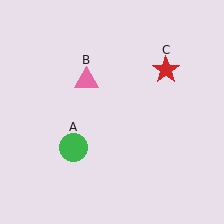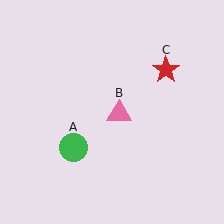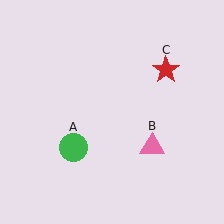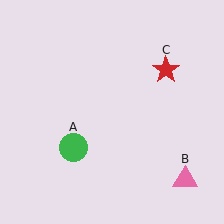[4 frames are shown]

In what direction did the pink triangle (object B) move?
The pink triangle (object B) moved down and to the right.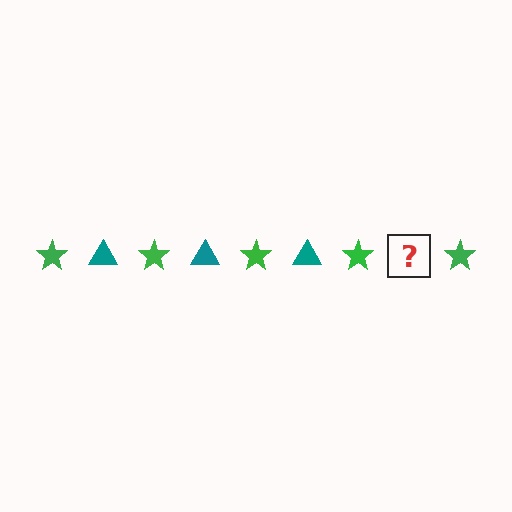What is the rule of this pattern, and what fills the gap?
The rule is that the pattern alternates between green star and teal triangle. The gap should be filled with a teal triangle.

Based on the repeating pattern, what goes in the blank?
The blank should be a teal triangle.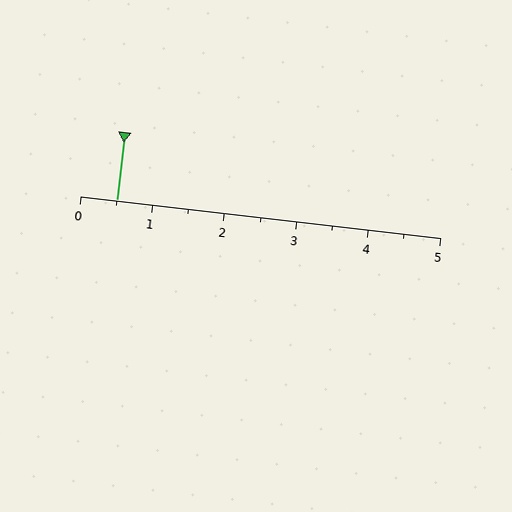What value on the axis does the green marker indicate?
The marker indicates approximately 0.5.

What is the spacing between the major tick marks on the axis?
The major ticks are spaced 1 apart.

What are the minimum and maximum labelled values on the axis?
The axis runs from 0 to 5.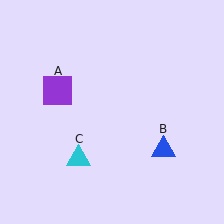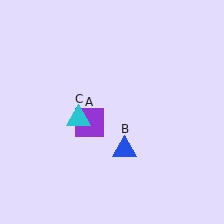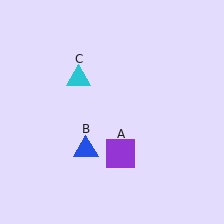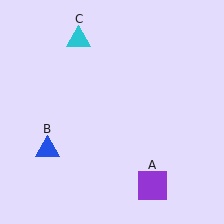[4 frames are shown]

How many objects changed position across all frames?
3 objects changed position: purple square (object A), blue triangle (object B), cyan triangle (object C).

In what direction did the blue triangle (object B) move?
The blue triangle (object B) moved left.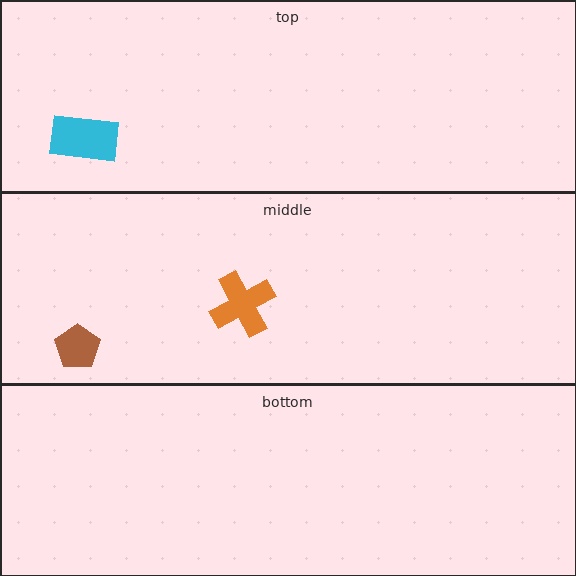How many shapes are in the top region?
1.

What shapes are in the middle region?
The orange cross, the brown pentagon.